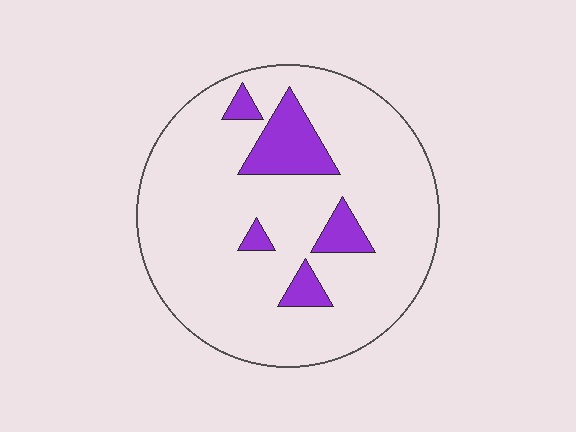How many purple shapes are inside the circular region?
5.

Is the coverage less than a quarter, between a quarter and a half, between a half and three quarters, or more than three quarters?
Less than a quarter.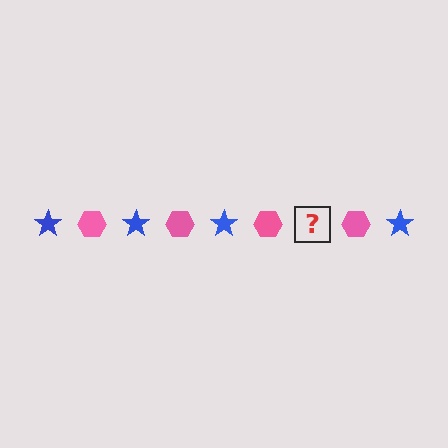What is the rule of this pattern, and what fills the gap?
The rule is that the pattern alternates between blue star and pink hexagon. The gap should be filled with a blue star.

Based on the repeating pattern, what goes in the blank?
The blank should be a blue star.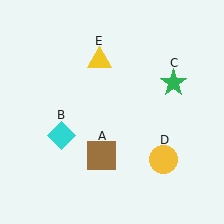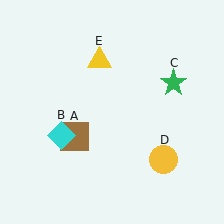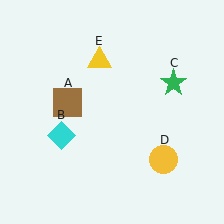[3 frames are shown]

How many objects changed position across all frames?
1 object changed position: brown square (object A).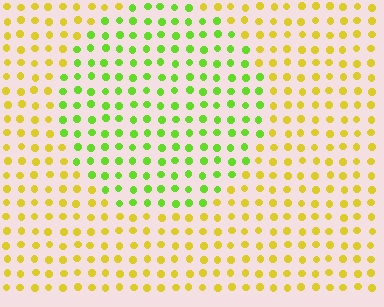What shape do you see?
I see a circle.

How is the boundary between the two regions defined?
The boundary is defined purely by a slight shift in hue (about 45 degrees). Spacing, size, and orientation are identical on both sides.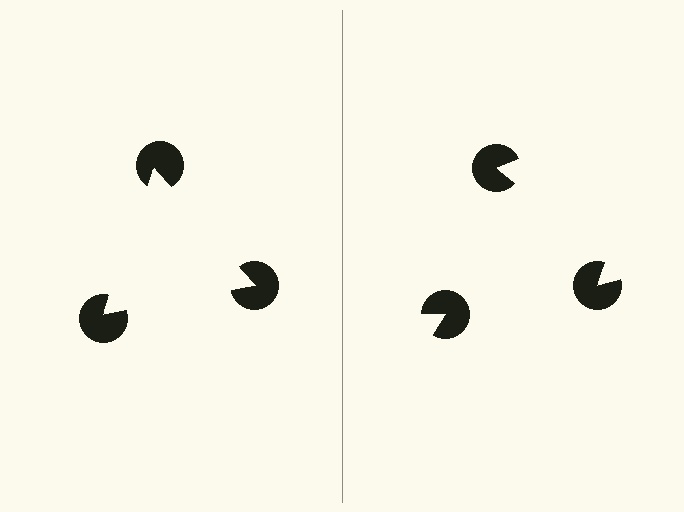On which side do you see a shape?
An illusory triangle appears on the left side. On the right side the wedge cuts are rotated, so no coherent shape forms.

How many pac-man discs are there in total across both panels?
6 — 3 on each side.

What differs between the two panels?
The pac-man discs are positioned identically on both sides; only the wedge orientations differ. On the left they align to a triangle; on the right they are misaligned.